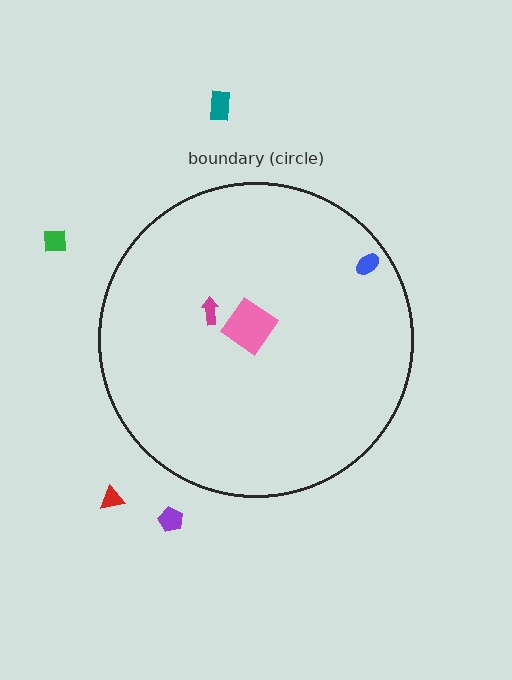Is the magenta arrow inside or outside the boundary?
Inside.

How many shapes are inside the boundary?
3 inside, 4 outside.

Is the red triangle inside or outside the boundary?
Outside.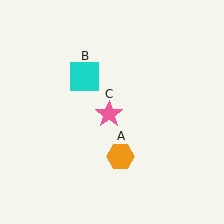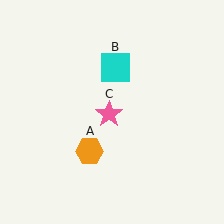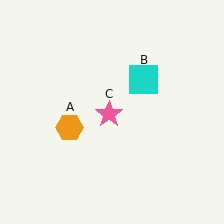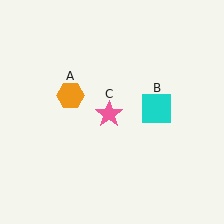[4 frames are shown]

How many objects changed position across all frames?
2 objects changed position: orange hexagon (object A), cyan square (object B).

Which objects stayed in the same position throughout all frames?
Pink star (object C) remained stationary.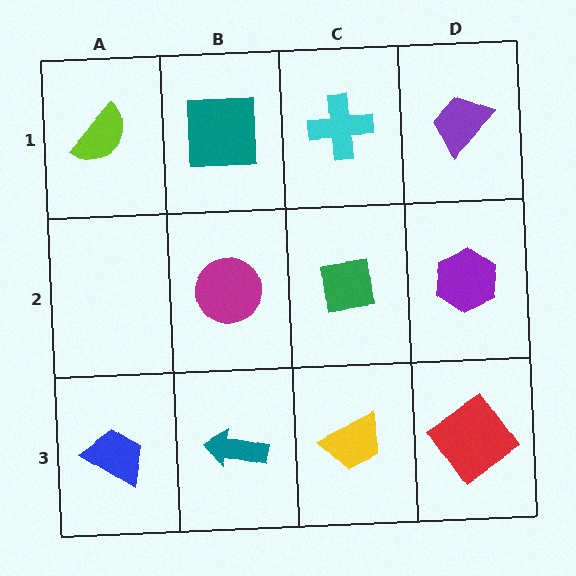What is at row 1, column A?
A lime semicircle.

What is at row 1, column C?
A cyan cross.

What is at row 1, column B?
A teal square.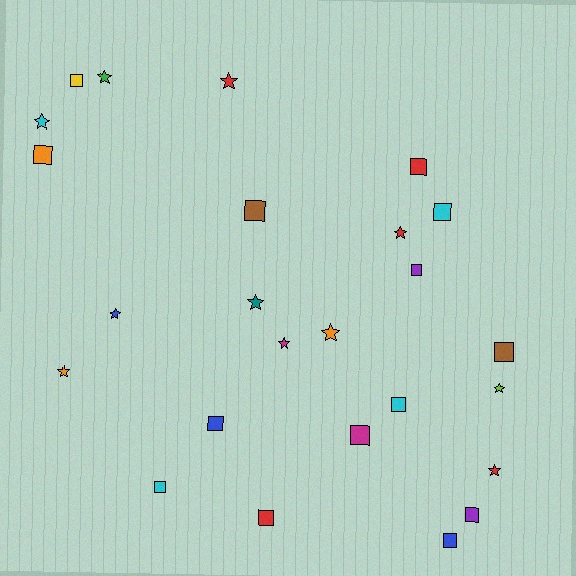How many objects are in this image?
There are 25 objects.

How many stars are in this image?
There are 11 stars.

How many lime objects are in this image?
There is 1 lime object.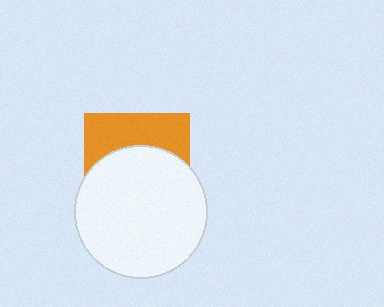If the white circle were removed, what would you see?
You would see the complete orange square.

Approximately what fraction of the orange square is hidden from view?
Roughly 63% of the orange square is hidden behind the white circle.